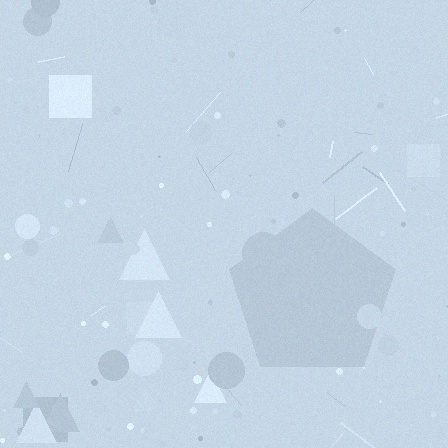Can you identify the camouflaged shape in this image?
The camouflaged shape is a pentagon.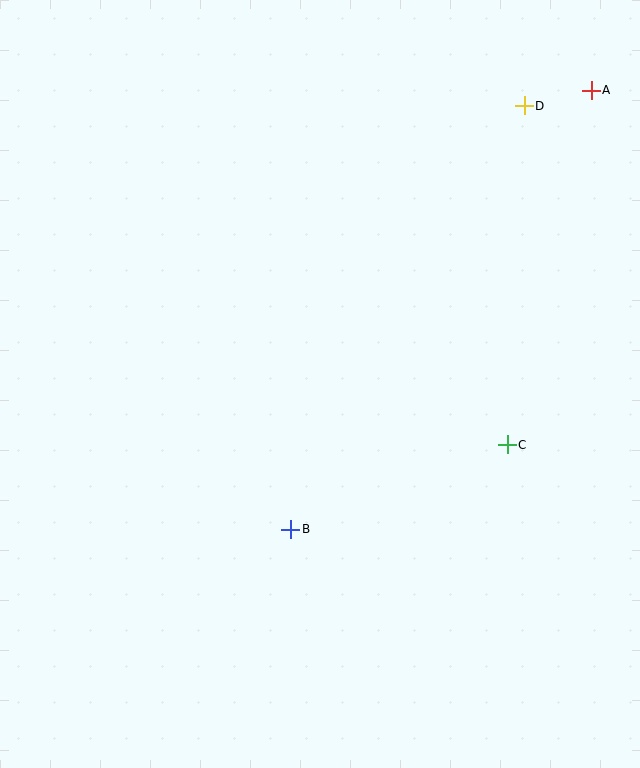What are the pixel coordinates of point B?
Point B is at (291, 529).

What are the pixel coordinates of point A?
Point A is at (591, 90).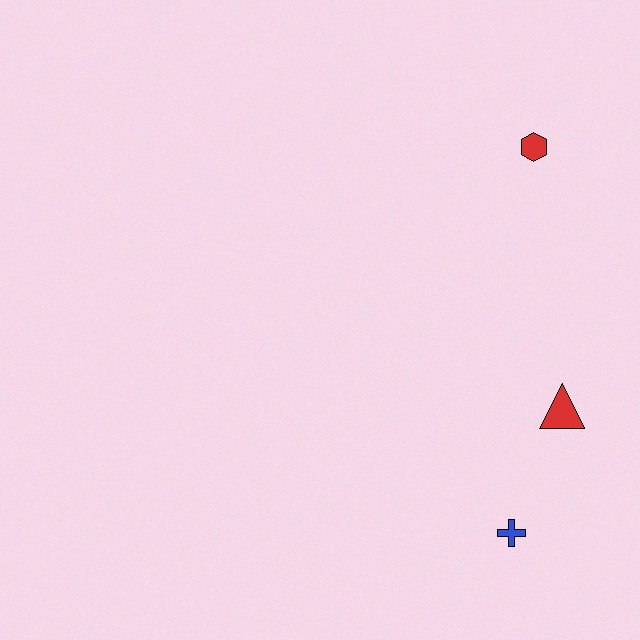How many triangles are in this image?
There is 1 triangle.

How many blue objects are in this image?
There is 1 blue object.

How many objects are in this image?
There are 3 objects.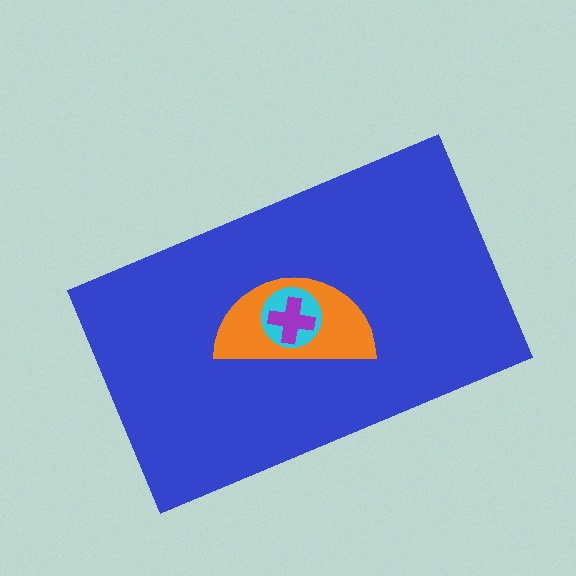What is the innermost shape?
The purple cross.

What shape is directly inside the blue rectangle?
The orange semicircle.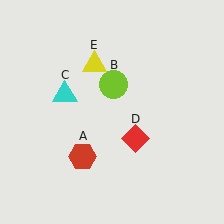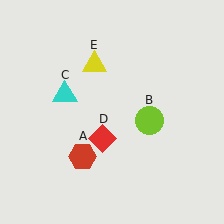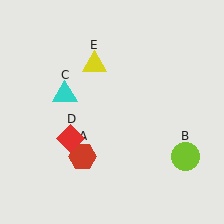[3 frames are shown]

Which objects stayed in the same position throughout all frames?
Red hexagon (object A) and cyan triangle (object C) and yellow triangle (object E) remained stationary.